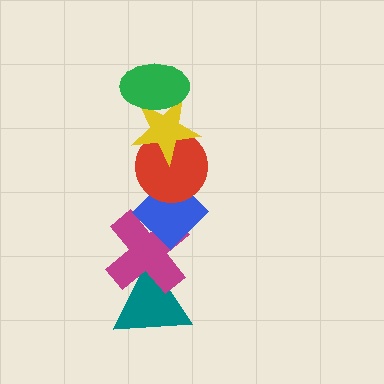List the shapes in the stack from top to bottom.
From top to bottom: the green ellipse, the yellow star, the red circle, the blue diamond, the magenta cross, the teal triangle.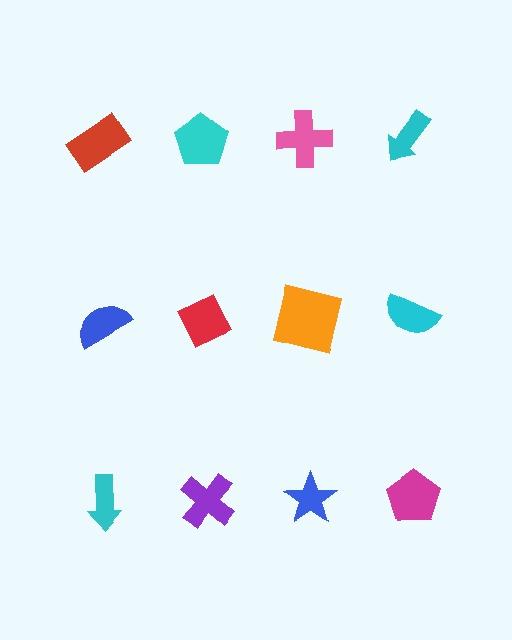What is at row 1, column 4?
A cyan arrow.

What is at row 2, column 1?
A blue semicircle.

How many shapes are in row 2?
4 shapes.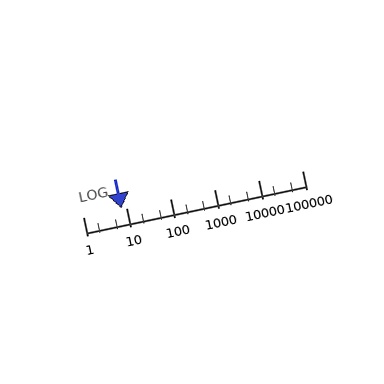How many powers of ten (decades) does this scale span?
The scale spans 5 decades, from 1 to 100000.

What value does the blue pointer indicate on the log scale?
The pointer indicates approximately 7.8.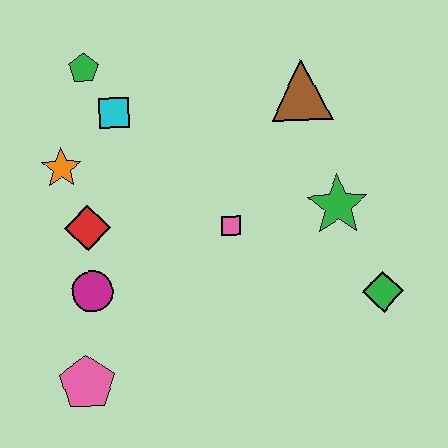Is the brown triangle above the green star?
Yes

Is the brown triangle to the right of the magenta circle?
Yes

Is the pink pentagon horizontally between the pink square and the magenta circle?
No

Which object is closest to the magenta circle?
The red diamond is closest to the magenta circle.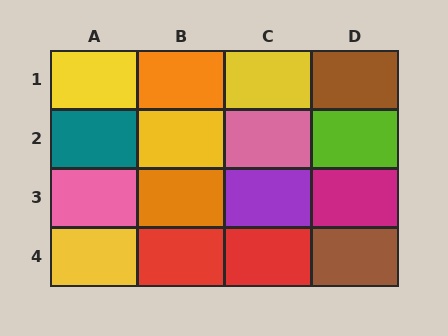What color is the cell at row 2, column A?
Teal.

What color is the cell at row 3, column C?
Purple.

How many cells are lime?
1 cell is lime.